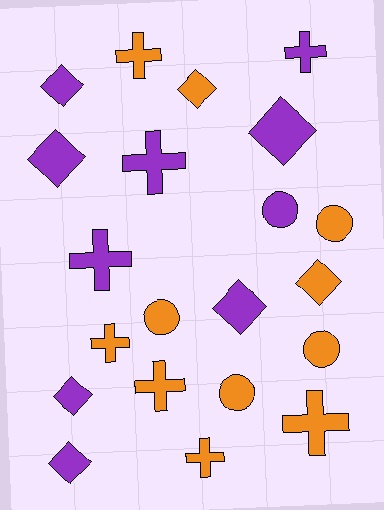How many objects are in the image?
There are 21 objects.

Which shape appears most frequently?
Cross, with 8 objects.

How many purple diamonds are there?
There are 6 purple diamonds.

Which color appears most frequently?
Orange, with 11 objects.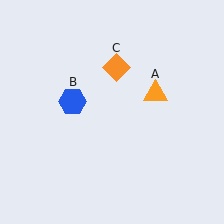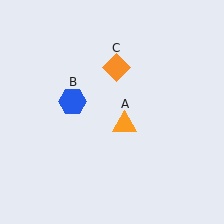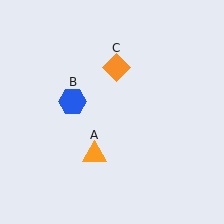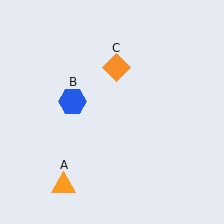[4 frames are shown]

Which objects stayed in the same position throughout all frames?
Blue hexagon (object B) and orange diamond (object C) remained stationary.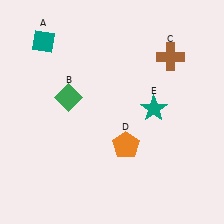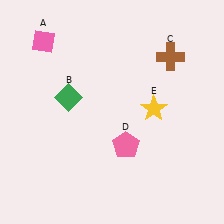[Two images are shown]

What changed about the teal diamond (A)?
In Image 1, A is teal. In Image 2, it changed to pink.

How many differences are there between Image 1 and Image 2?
There are 3 differences between the two images.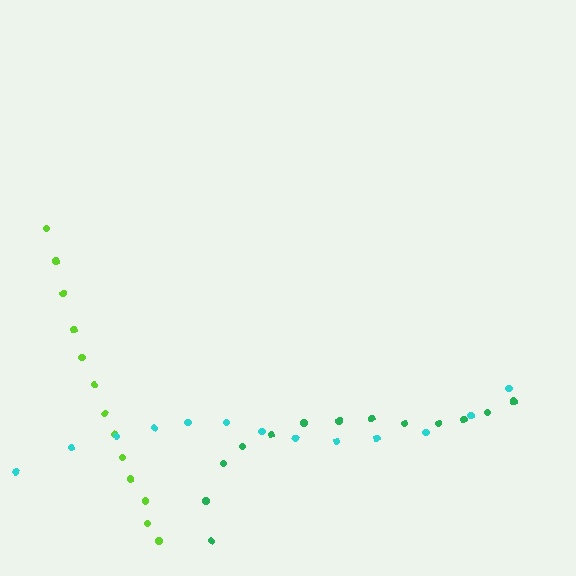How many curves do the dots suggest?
There are 3 distinct paths.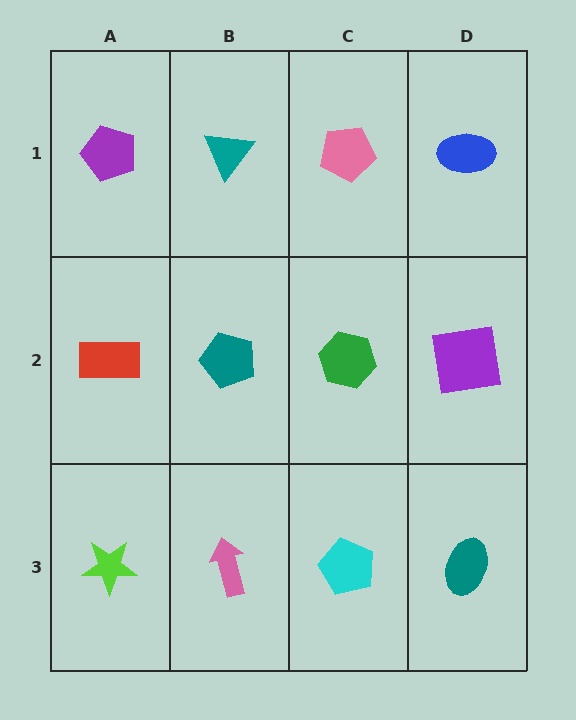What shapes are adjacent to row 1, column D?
A purple square (row 2, column D), a pink pentagon (row 1, column C).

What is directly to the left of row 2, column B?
A red rectangle.